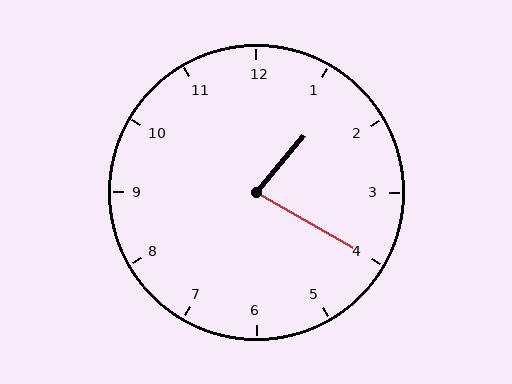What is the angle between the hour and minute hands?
Approximately 80 degrees.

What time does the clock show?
1:20.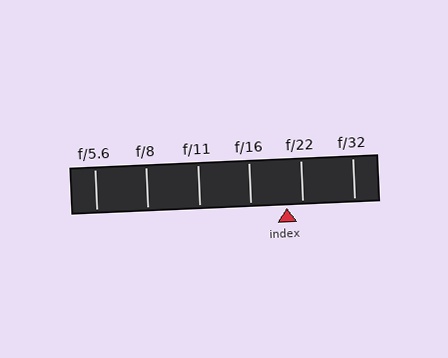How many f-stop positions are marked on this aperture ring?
There are 6 f-stop positions marked.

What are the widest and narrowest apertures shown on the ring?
The widest aperture shown is f/5.6 and the narrowest is f/32.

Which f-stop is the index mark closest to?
The index mark is closest to f/22.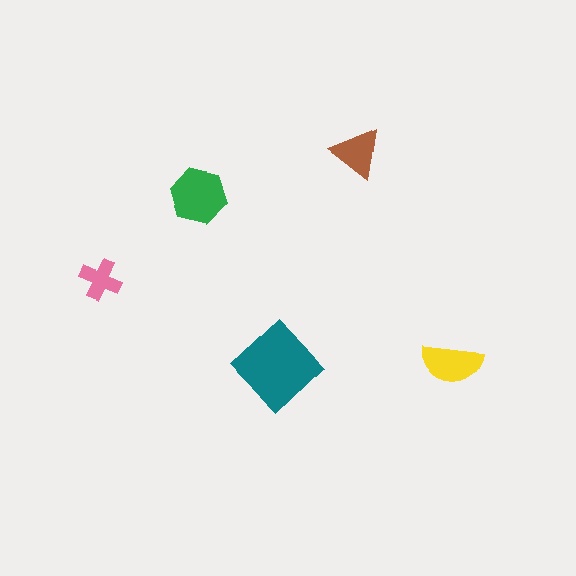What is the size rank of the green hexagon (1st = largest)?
2nd.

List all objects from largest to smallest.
The teal diamond, the green hexagon, the yellow semicircle, the brown triangle, the pink cross.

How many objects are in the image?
There are 5 objects in the image.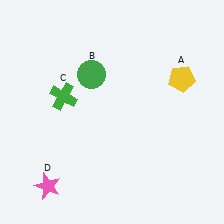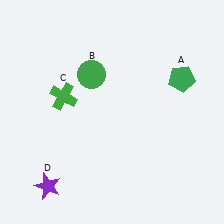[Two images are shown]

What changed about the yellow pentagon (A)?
In Image 1, A is yellow. In Image 2, it changed to green.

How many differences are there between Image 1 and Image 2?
There are 2 differences between the two images.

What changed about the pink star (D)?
In Image 1, D is pink. In Image 2, it changed to purple.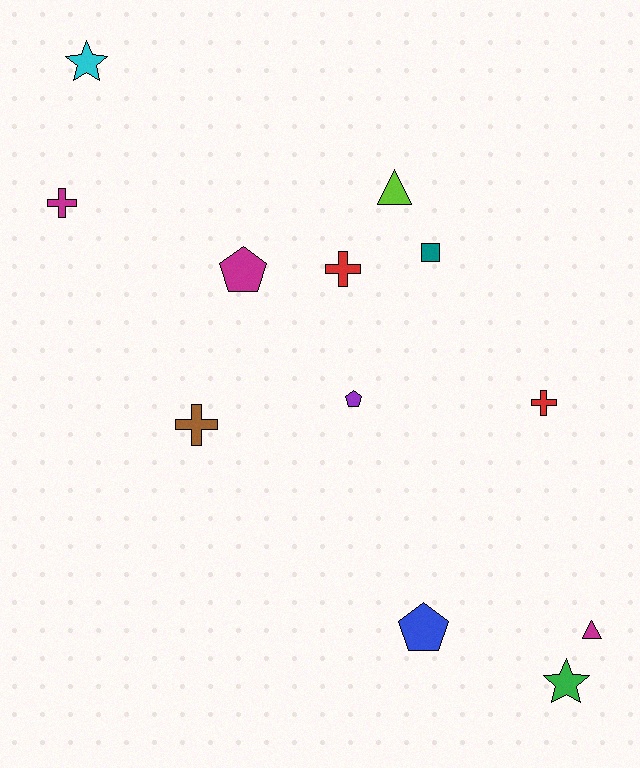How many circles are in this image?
There are no circles.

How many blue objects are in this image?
There is 1 blue object.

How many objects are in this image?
There are 12 objects.